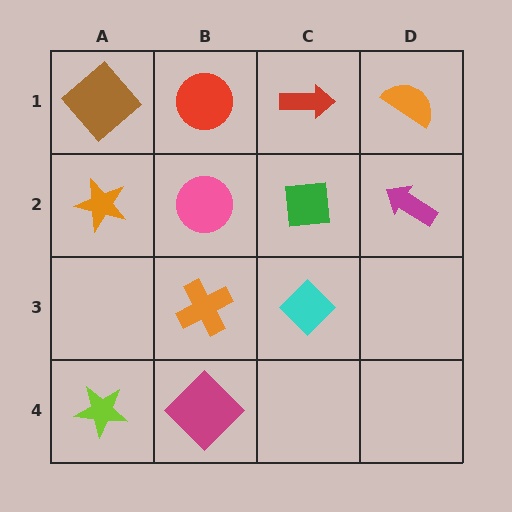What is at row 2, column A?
An orange star.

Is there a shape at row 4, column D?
No, that cell is empty.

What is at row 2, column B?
A pink circle.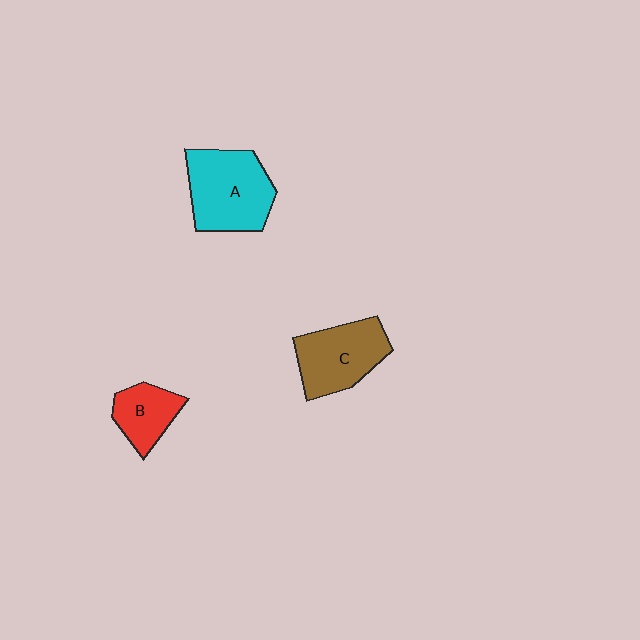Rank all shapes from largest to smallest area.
From largest to smallest: A (cyan), C (brown), B (red).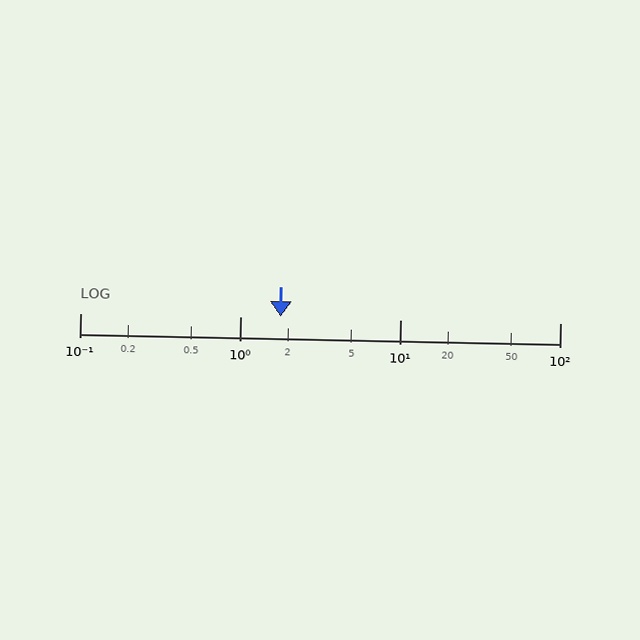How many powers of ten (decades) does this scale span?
The scale spans 3 decades, from 0.1 to 100.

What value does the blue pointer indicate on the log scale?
The pointer indicates approximately 1.8.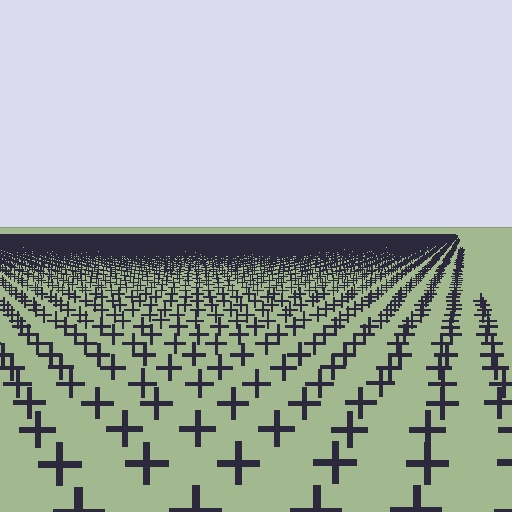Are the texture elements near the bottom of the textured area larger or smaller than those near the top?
Larger. Near the bottom, elements are closer to the viewer and appear at a bigger on-screen size.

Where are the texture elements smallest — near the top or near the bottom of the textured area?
Near the top.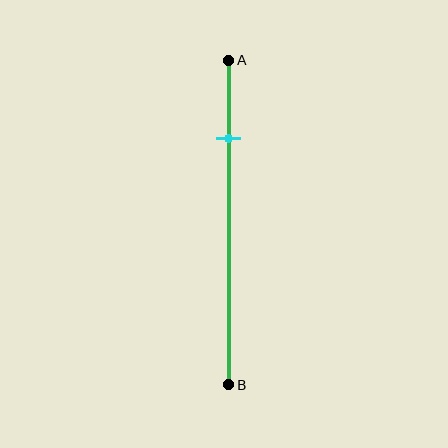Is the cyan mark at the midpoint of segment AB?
No, the mark is at about 25% from A, not at the 50% midpoint.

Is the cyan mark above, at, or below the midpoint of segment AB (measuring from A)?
The cyan mark is above the midpoint of segment AB.